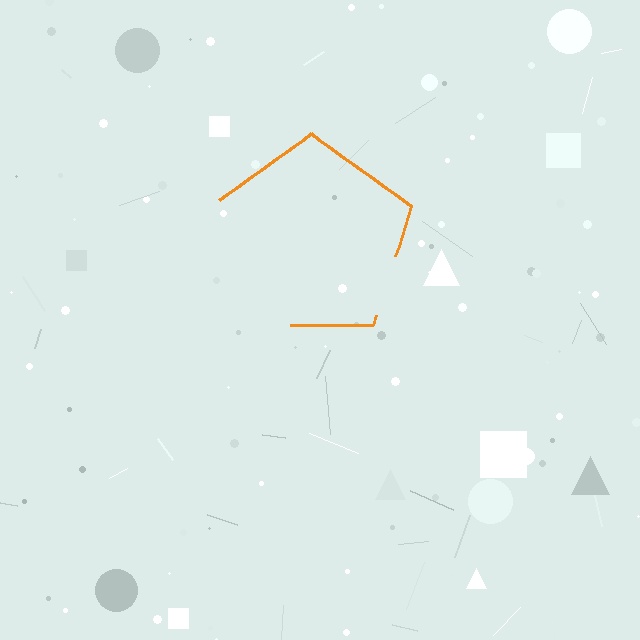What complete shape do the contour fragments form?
The contour fragments form a pentagon.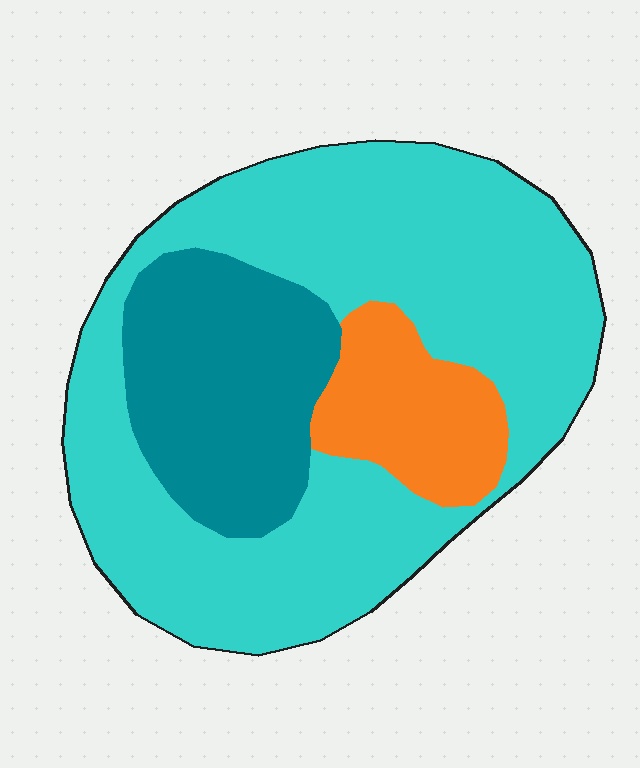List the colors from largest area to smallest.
From largest to smallest: cyan, teal, orange.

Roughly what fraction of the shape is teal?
Teal takes up between a sixth and a third of the shape.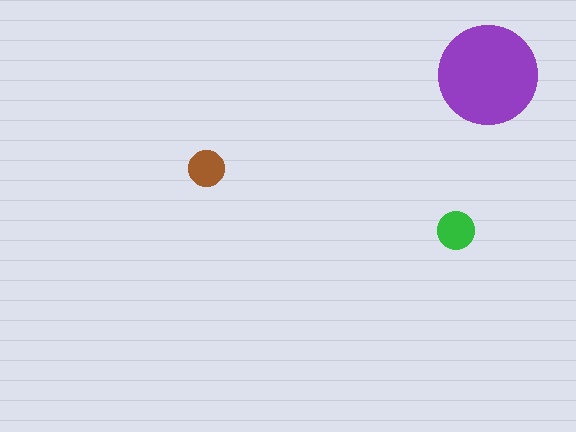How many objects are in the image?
There are 3 objects in the image.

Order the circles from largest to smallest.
the purple one, the green one, the brown one.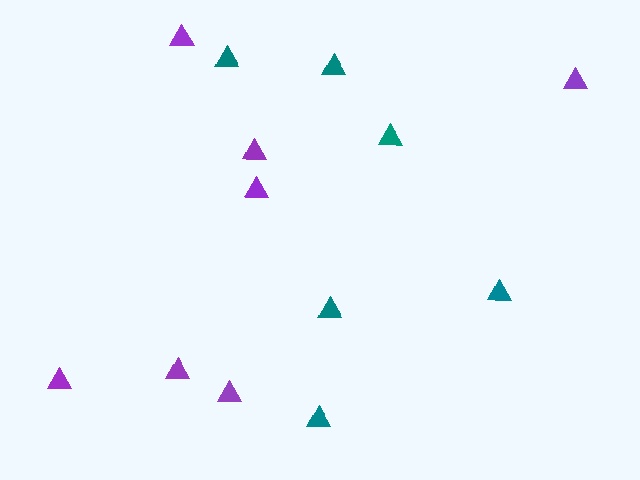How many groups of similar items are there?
There are 2 groups: one group of teal triangles (6) and one group of purple triangles (7).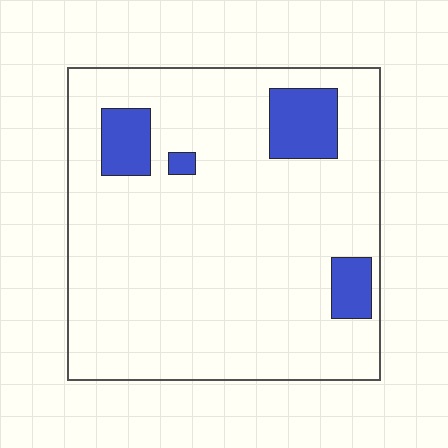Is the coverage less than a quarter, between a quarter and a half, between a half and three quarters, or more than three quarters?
Less than a quarter.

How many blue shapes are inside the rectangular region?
4.